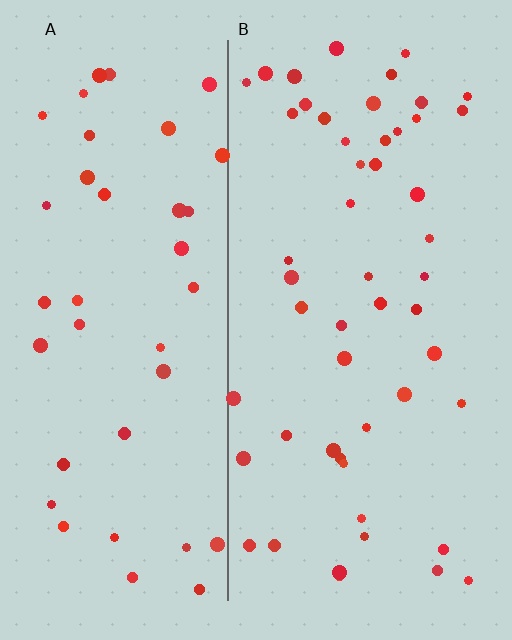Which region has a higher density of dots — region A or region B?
B (the right).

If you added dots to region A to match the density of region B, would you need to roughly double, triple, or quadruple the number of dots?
Approximately double.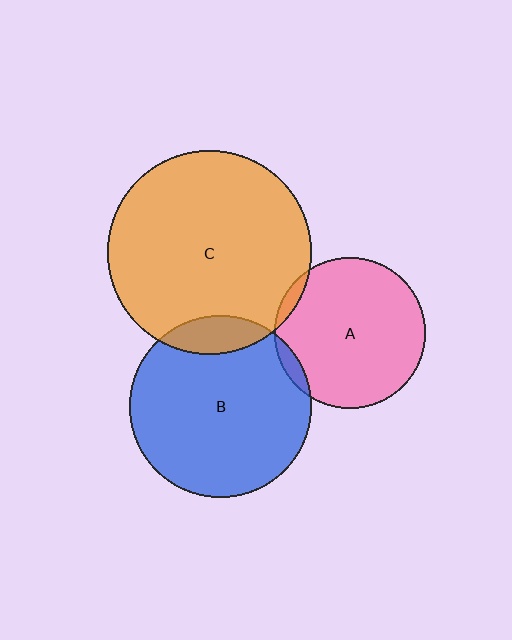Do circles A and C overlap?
Yes.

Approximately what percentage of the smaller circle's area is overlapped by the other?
Approximately 5%.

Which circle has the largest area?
Circle C (orange).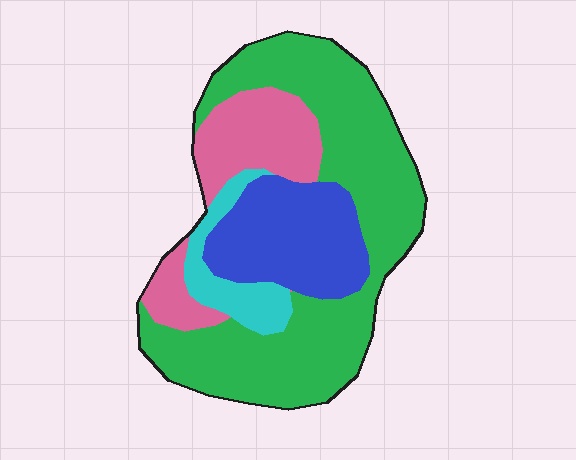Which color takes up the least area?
Cyan, at roughly 10%.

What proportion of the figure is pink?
Pink takes up less than a quarter of the figure.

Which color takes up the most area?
Green, at roughly 50%.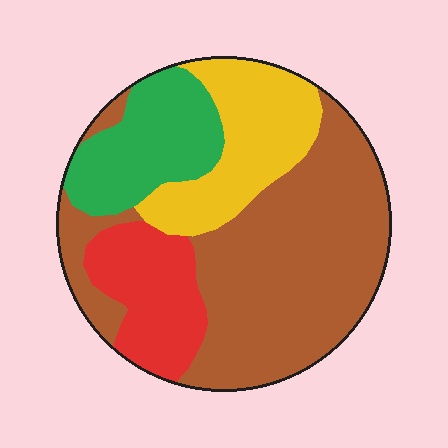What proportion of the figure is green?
Green takes up about one sixth (1/6) of the figure.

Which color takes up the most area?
Brown, at roughly 50%.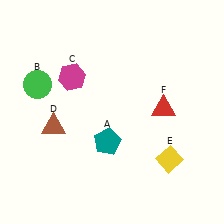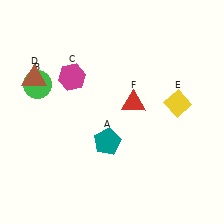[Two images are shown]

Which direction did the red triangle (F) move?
The red triangle (F) moved left.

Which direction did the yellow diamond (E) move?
The yellow diamond (E) moved up.